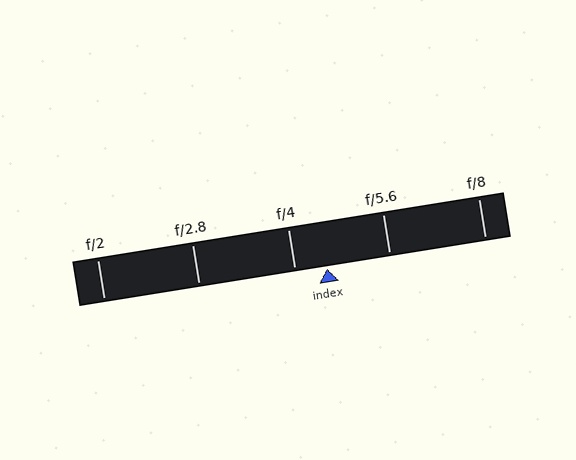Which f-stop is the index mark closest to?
The index mark is closest to f/4.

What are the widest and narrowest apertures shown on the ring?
The widest aperture shown is f/2 and the narrowest is f/8.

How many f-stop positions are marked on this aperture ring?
There are 5 f-stop positions marked.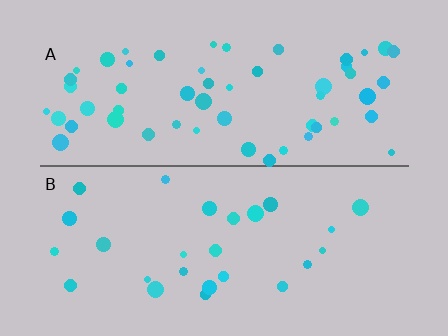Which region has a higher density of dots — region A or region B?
A (the top).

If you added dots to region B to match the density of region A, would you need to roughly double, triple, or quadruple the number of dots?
Approximately double.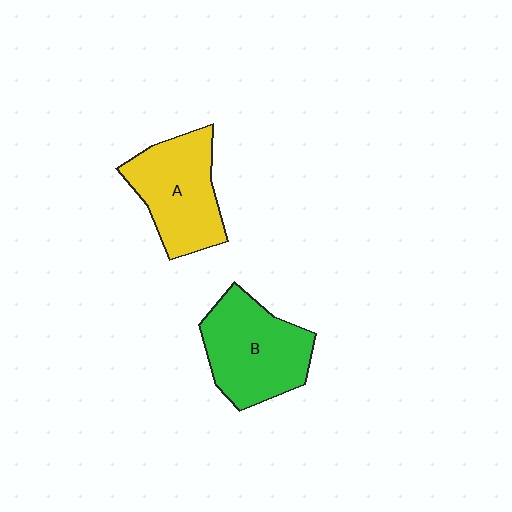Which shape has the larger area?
Shape B (green).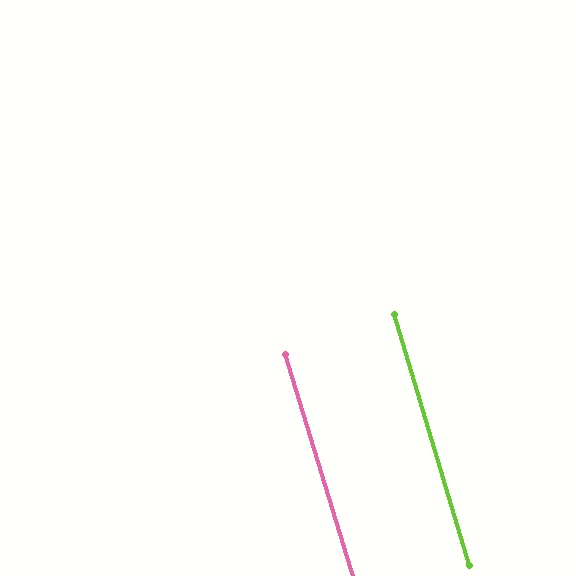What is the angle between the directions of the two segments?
Approximately 0 degrees.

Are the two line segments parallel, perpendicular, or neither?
Parallel — their directions differ by only 0.4°.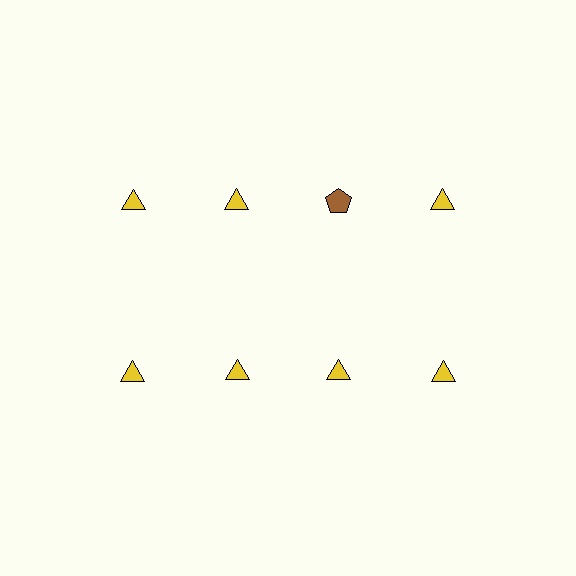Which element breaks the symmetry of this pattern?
The brown pentagon in the top row, center column breaks the symmetry. All other shapes are yellow triangles.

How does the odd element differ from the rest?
It differs in both color (brown instead of yellow) and shape (pentagon instead of triangle).